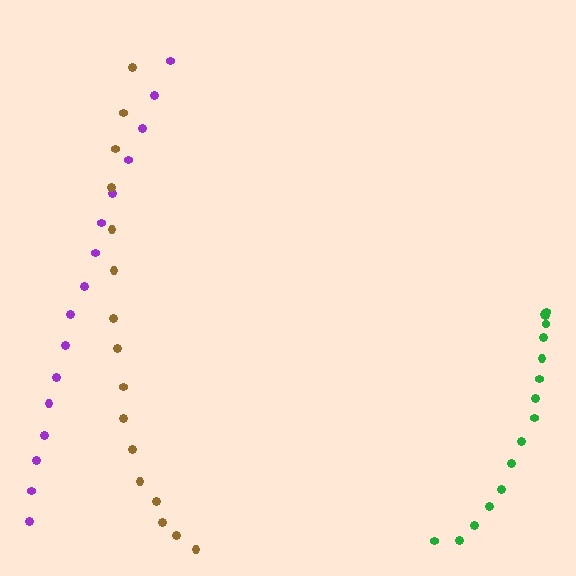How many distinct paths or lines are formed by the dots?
There are 3 distinct paths.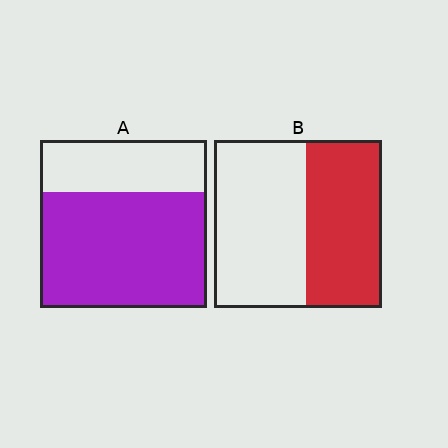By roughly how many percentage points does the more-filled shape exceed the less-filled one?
By roughly 25 percentage points (A over B).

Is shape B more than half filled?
No.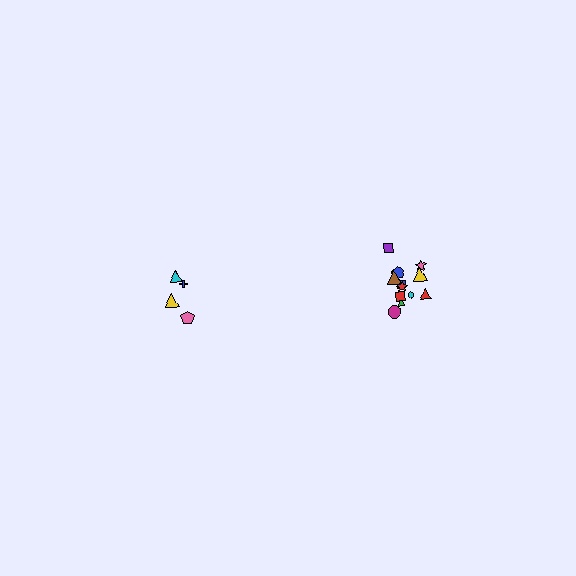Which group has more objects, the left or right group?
The right group.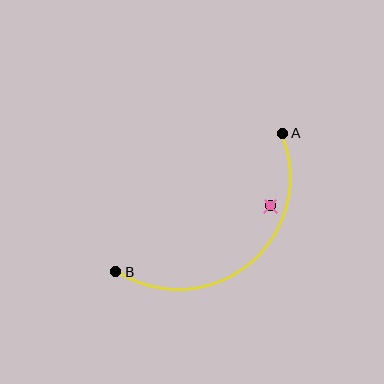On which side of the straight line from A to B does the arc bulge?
The arc bulges below and to the right of the straight line connecting A and B.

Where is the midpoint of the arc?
The arc midpoint is the point on the curve farthest from the straight line joining A and B. It sits below and to the right of that line.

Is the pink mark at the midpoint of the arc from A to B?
No — the pink mark does not lie on the arc at all. It sits slightly inside the curve.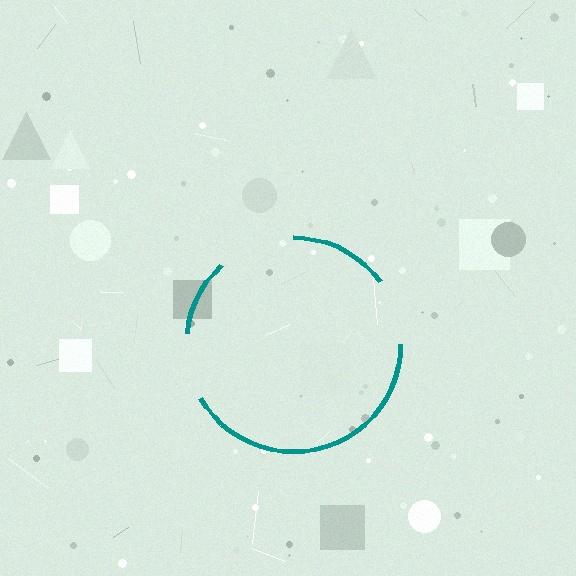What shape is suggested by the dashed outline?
The dashed outline suggests a circle.